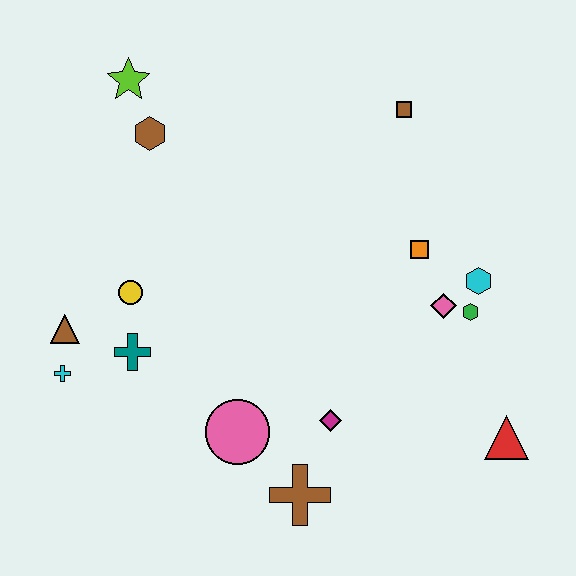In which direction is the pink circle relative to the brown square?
The pink circle is below the brown square.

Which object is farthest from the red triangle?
The lime star is farthest from the red triangle.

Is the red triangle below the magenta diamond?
Yes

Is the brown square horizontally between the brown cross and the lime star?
No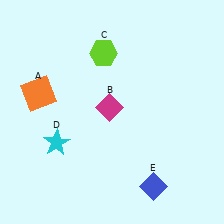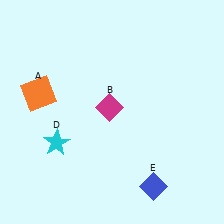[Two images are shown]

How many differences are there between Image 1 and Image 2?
There is 1 difference between the two images.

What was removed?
The lime hexagon (C) was removed in Image 2.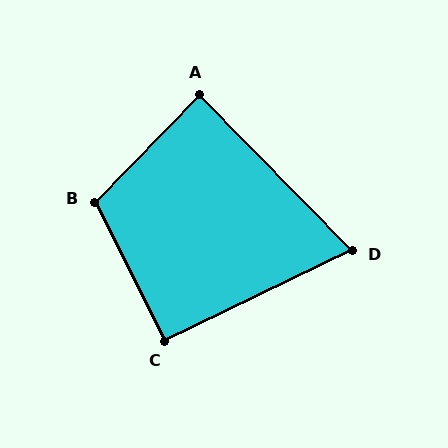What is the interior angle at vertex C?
Approximately 91 degrees (approximately right).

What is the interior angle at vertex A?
Approximately 89 degrees (approximately right).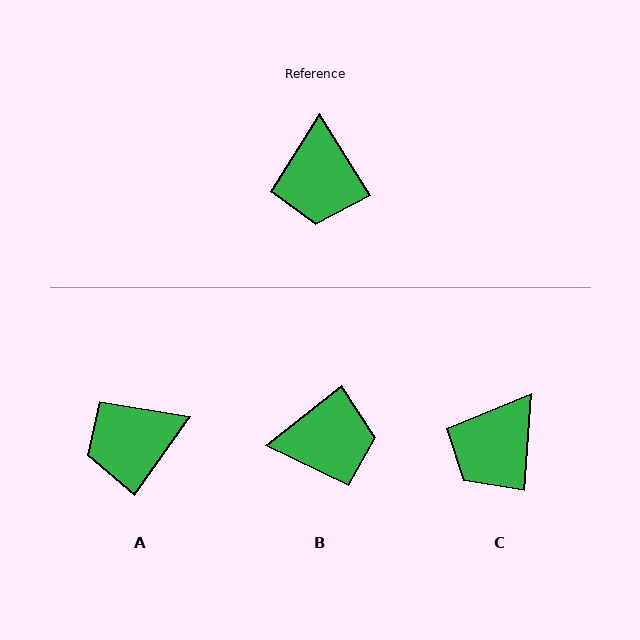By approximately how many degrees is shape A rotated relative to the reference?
Approximately 67 degrees clockwise.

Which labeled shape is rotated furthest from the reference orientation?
B, about 97 degrees away.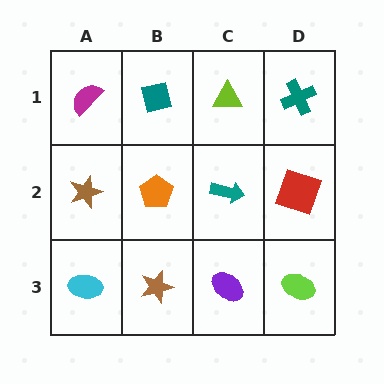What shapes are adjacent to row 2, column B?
A teal square (row 1, column B), a brown star (row 3, column B), a brown star (row 2, column A), a teal arrow (row 2, column C).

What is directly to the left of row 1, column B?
A magenta semicircle.